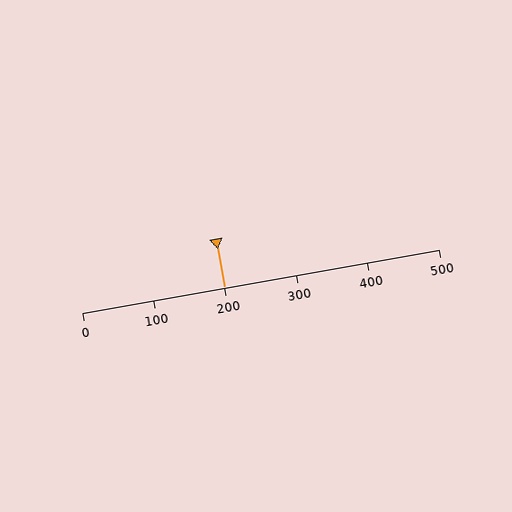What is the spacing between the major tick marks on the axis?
The major ticks are spaced 100 apart.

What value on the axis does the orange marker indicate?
The marker indicates approximately 200.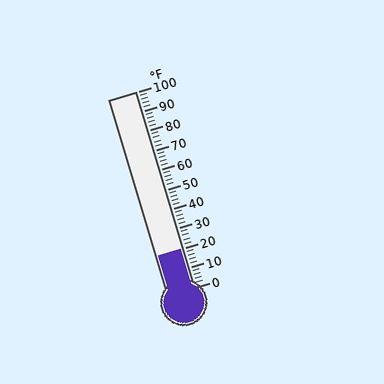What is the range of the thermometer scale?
The thermometer scale ranges from 0°F to 100°F.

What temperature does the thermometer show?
The thermometer shows approximately 20°F.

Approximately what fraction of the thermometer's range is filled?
The thermometer is filled to approximately 20% of its range.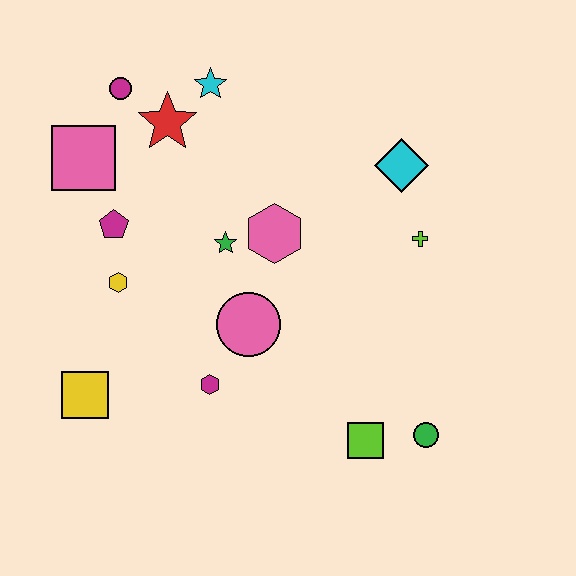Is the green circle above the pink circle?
No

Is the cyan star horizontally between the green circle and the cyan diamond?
No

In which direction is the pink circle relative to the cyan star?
The pink circle is below the cyan star.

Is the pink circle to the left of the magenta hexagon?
No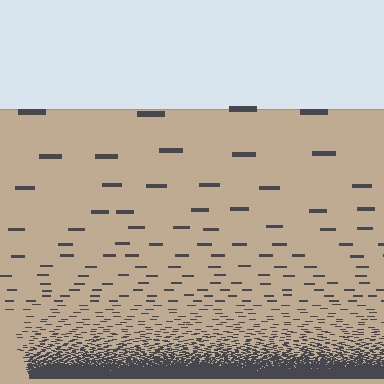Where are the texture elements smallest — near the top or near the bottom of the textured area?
Near the bottom.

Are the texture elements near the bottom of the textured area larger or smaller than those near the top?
Smaller. The gradient is inverted — elements near the bottom are smaller and denser.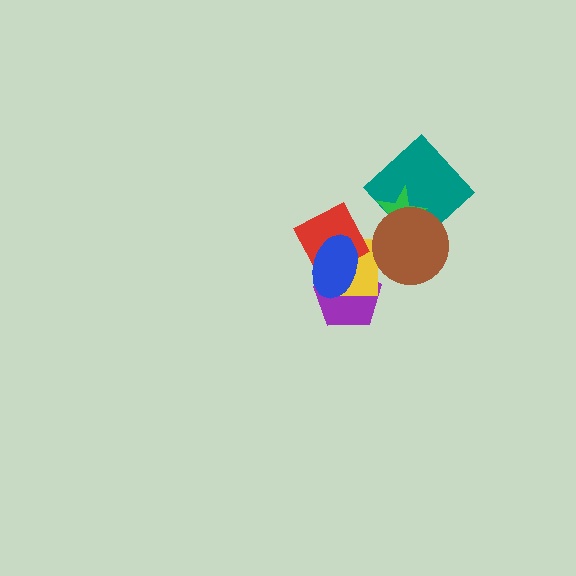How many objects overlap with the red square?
2 objects overlap with the red square.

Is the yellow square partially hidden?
Yes, it is partially covered by another shape.